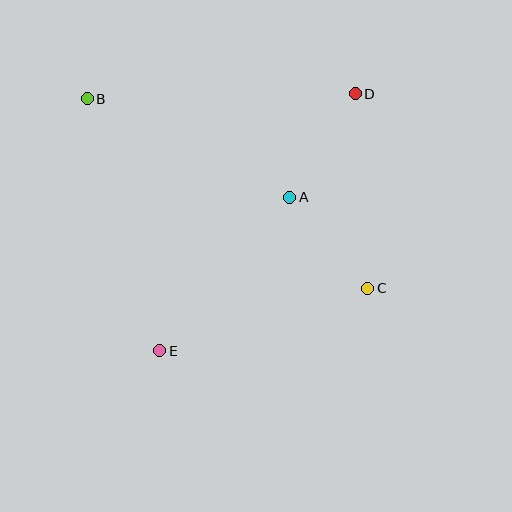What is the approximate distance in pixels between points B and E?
The distance between B and E is approximately 262 pixels.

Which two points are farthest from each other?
Points B and C are farthest from each other.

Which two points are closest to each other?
Points A and C are closest to each other.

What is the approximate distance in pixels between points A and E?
The distance between A and E is approximately 201 pixels.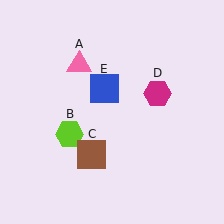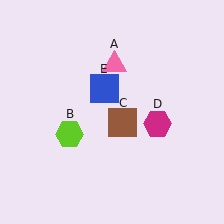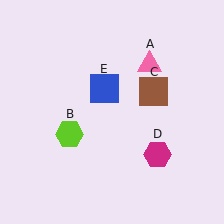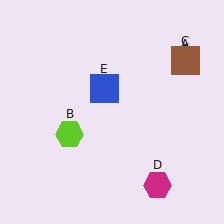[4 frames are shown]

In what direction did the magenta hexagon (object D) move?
The magenta hexagon (object D) moved down.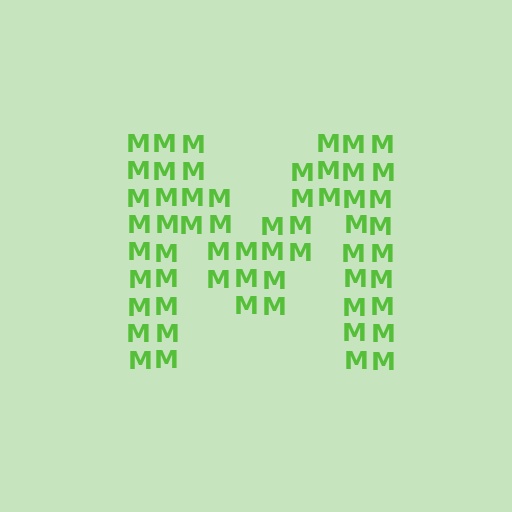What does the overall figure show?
The overall figure shows the letter M.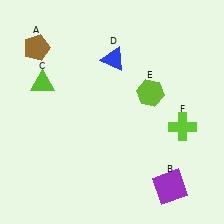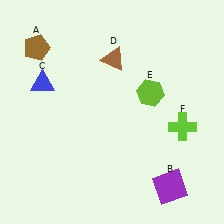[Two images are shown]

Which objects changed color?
C changed from lime to blue. D changed from blue to brown.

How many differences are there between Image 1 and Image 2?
There are 2 differences between the two images.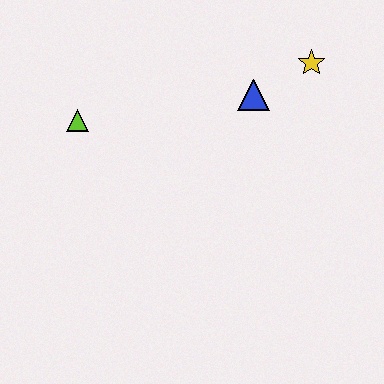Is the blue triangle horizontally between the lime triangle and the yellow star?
Yes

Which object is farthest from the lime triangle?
The yellow star is farthest from the lime triangle.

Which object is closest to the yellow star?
The blue triangle is closest to the yellow star.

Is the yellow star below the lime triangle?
No